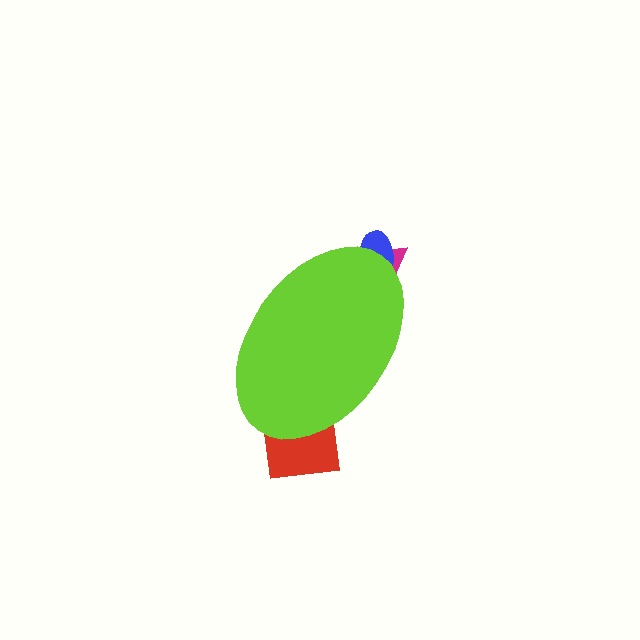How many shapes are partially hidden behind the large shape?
3 shapes are partially hidden.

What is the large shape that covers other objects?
A lime ellipse.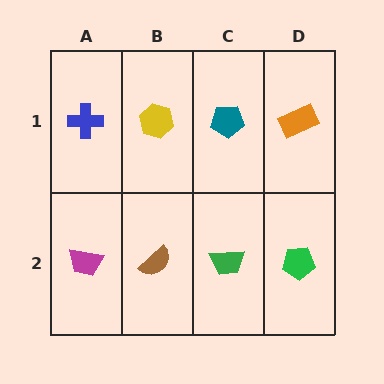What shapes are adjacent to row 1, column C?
A green trapezoid (row 2, column C), a yellow hexagon (row 1, column B), an orange rectangle (row 1, column D).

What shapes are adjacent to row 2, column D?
An orange rectangle (row 1, column D), a green trapezoid (row 2, column C).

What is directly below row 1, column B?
A brown semicircle.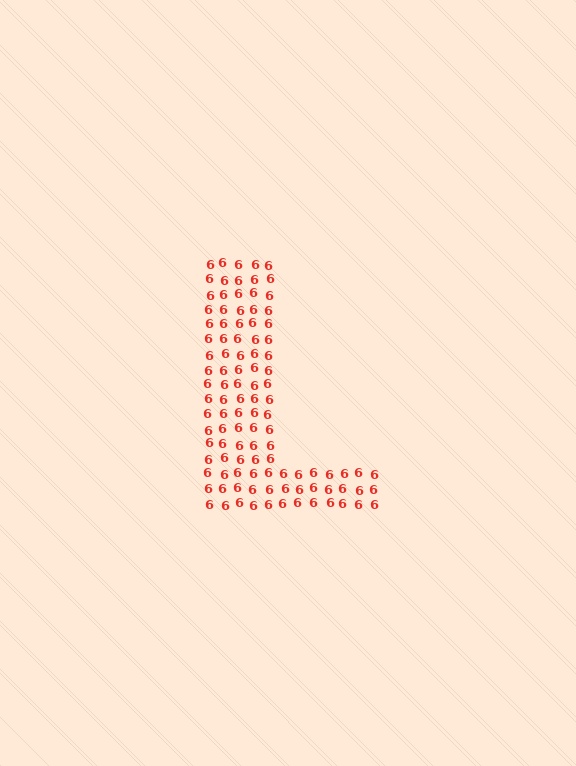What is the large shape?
The large shape is the letter L.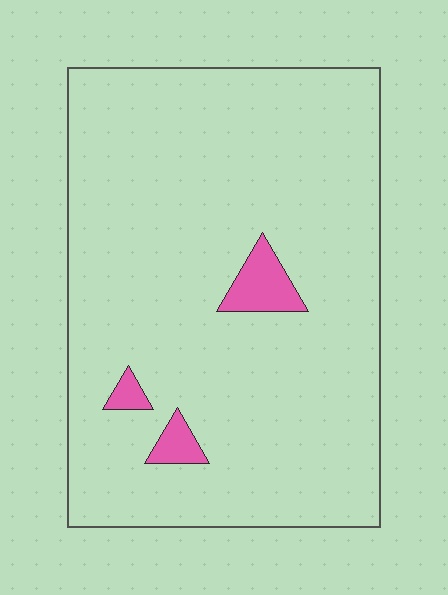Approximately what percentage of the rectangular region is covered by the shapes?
Approximately 5%.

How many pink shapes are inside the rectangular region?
3.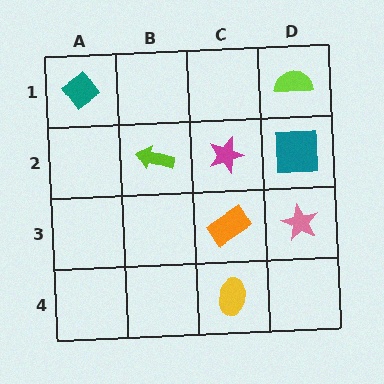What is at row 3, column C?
An orange rectangle.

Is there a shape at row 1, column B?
No, that cell is empty.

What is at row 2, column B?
A lime arrow.